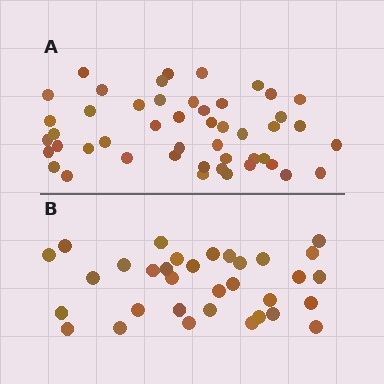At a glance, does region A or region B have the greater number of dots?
Region A (the top region) has more dots.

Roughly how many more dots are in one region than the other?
Region A has approximately 15 more dots than region B.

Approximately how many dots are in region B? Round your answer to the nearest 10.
About 30 dots. (The exact count is 33, which rounds to 30.)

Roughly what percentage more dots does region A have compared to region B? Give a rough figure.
About 45% more.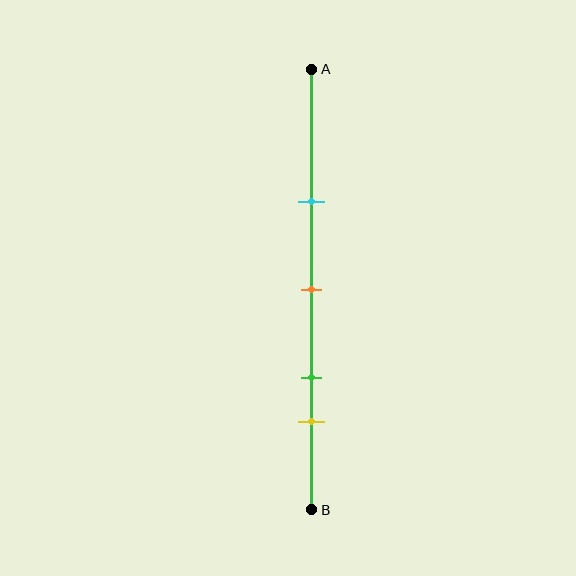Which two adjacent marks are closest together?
The green and yellow marks are the closest adjacent pair.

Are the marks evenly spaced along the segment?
No, the marks are not evenly spaced.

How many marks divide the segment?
There are 4 marks dividing the segment.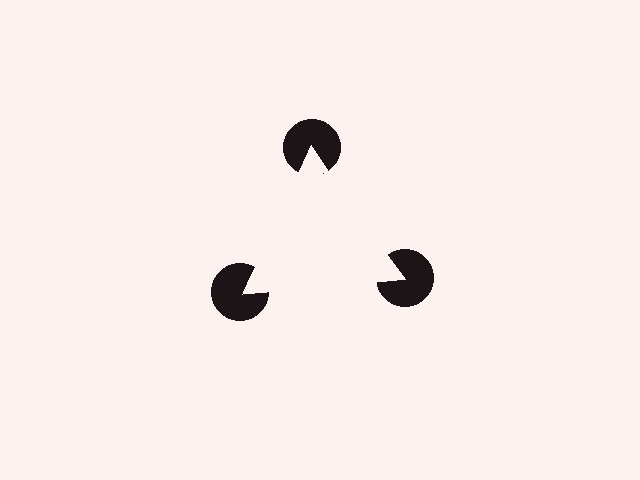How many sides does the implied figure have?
3 sides.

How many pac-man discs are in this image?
There are 3 — one at each vertex of the illusory triangle.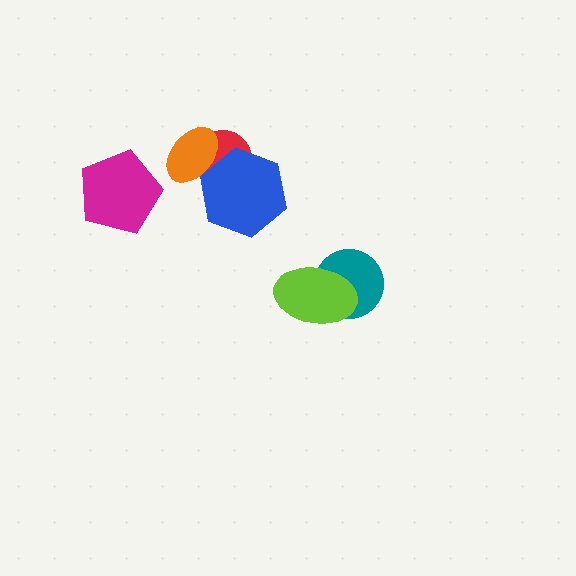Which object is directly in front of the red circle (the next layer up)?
The orange ellipse is directly in front of the red circle.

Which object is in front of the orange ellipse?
The blue hexagon is in front of the orange ellipse.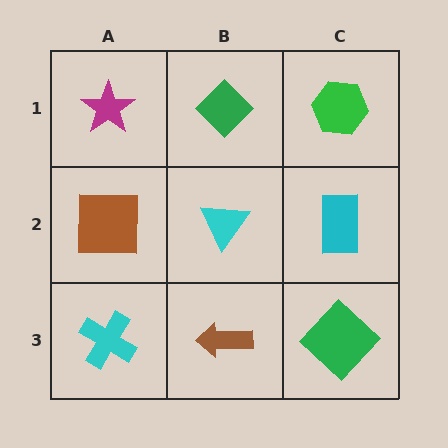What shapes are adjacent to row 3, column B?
A cyan triangle (row 2, column B), a cyan cross (row 3, column A), a green diamond (row 3, column C).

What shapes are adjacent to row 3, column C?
A cyan rectangle (row 2, column C), a brown arrow (row 3, column B).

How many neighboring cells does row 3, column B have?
3.